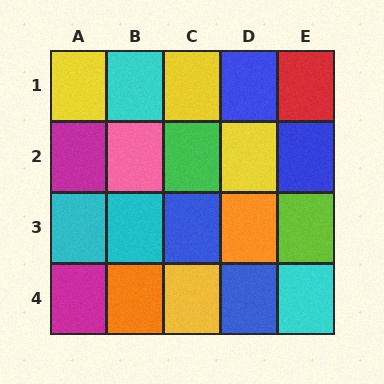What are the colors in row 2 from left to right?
Magenta, pink, green, yellow, blue.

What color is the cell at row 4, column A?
Magenta.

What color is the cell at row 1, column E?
Red.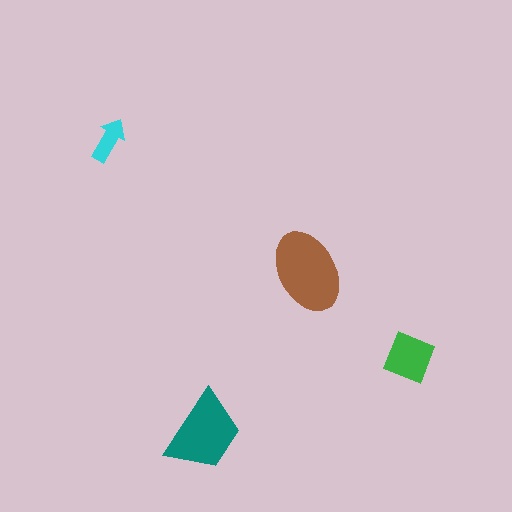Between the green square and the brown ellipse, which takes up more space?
The brown ellipse.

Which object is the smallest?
The cyan arrow.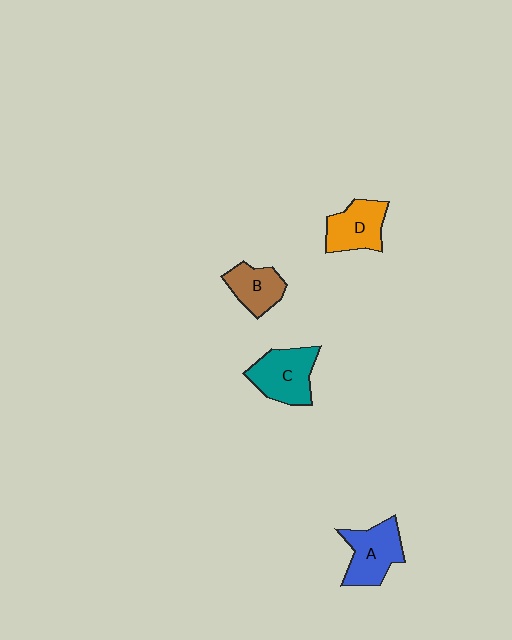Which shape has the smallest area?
Shape B (brown).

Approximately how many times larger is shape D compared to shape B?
Approximately 1.2 times.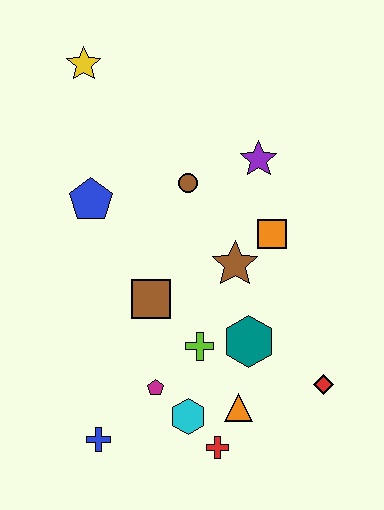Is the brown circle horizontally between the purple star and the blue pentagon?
Yes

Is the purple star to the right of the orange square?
No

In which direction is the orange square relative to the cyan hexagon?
The orange square is above the cyan hexagon.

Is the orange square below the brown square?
No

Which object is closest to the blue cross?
The magenta pentagon is closest to the blue cross.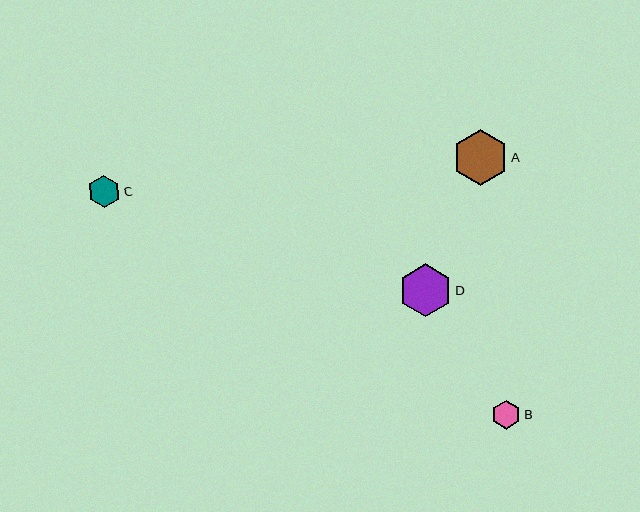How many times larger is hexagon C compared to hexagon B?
Hexagon C is approximately 1.1 times the size of hexagon B.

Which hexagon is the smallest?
Hexagon B is the smallest with a size of approximately 29 pixels.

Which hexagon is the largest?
Hexagon A is the largest with a size of approximately 56 pixels.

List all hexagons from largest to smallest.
From largest to smallest: A, D, C, B.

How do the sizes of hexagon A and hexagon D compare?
Hexagon A and hexagon D are approximately the same size.